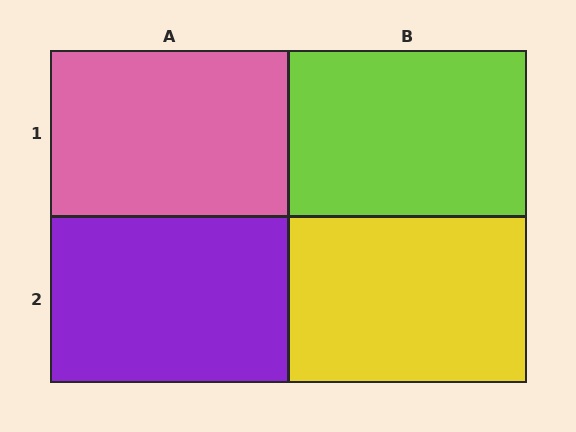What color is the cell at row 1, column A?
Pink.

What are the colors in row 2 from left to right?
Purple, yellow.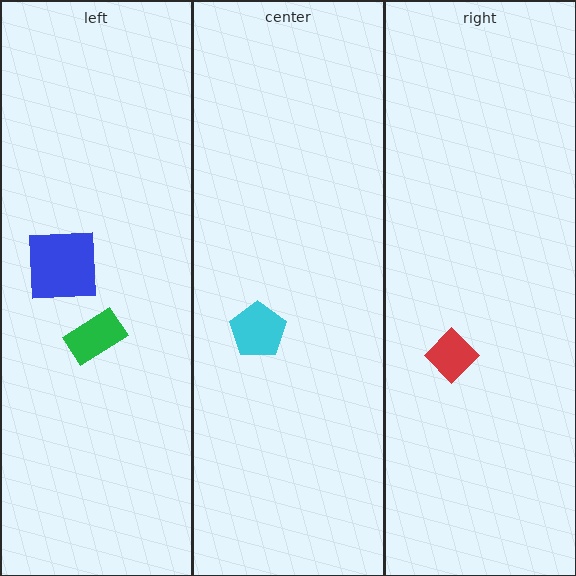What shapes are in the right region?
The red diamond.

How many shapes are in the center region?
1.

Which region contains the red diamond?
The right region.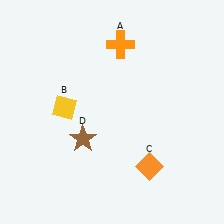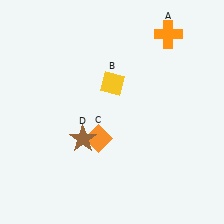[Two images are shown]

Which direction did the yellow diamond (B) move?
The yellow diamond (B) moved right.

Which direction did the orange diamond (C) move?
The orange diamond (C) moved left.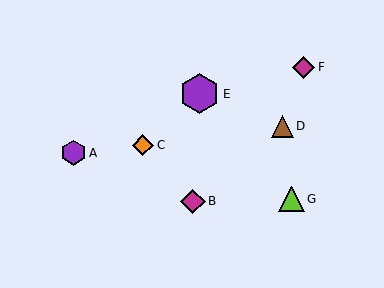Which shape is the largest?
The purple hexagon (labeled E) is the largest.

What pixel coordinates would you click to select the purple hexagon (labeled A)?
Click at (74, 153) to select the purple hexagon A.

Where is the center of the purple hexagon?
The center of the purple hexagon is at (74, 153).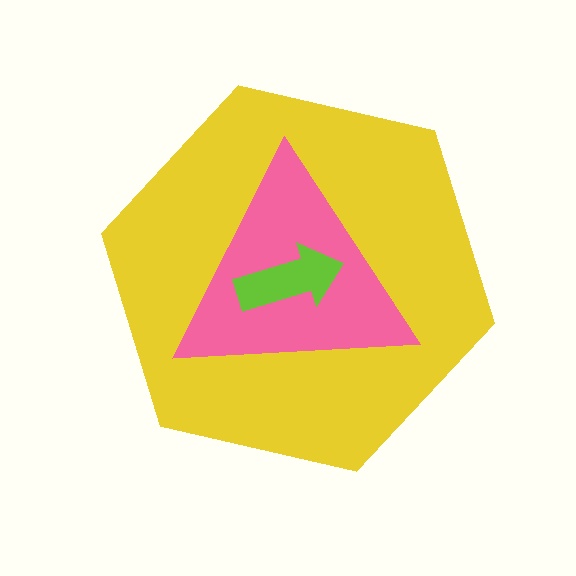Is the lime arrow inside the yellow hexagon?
Yes.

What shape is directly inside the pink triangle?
The lime arrow.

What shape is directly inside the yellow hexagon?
The pink triangle.